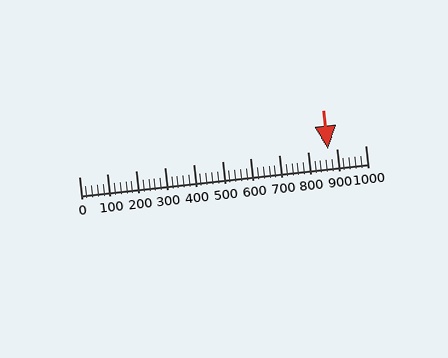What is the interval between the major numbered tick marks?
The major tick marks are spaced 100 units apart.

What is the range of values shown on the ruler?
The ruler shows values from 0 to 1000.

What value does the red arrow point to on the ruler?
The red arrow points to approximately 870.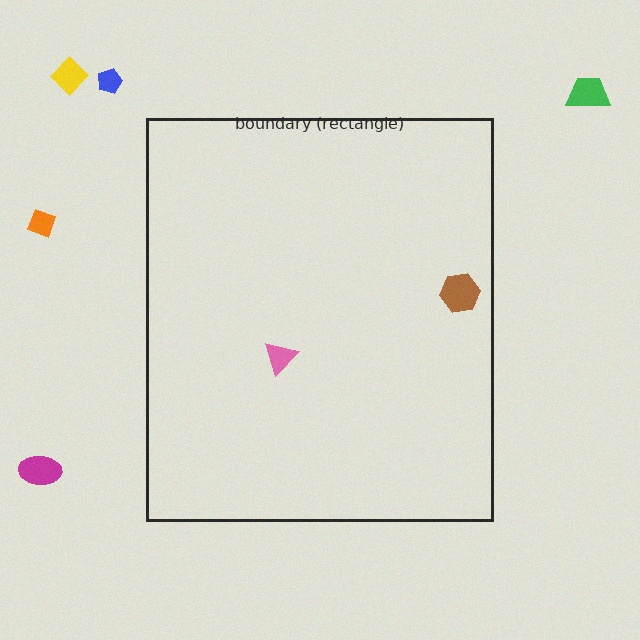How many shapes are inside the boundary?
2 inside, 5 outside.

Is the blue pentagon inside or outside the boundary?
Outside.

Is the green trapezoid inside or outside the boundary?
Outside.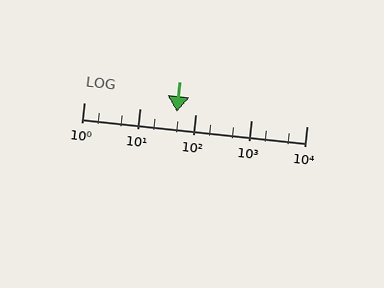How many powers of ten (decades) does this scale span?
The scale spans 4 decades, from 1 to 10000.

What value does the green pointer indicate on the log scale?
The pointer indicates approximately 46.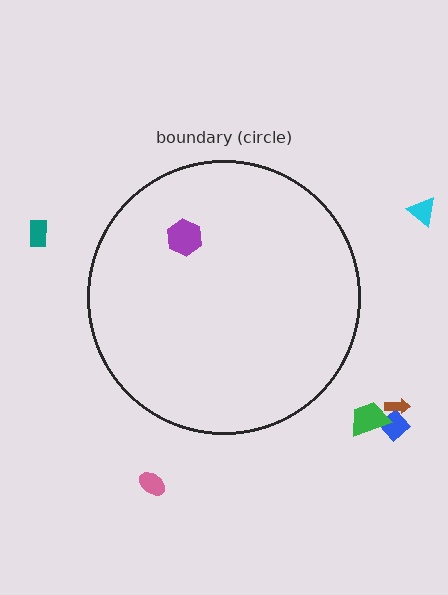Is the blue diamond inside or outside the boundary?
Outside.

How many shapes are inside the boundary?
1 inside, 6 outside.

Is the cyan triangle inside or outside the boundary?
Outside.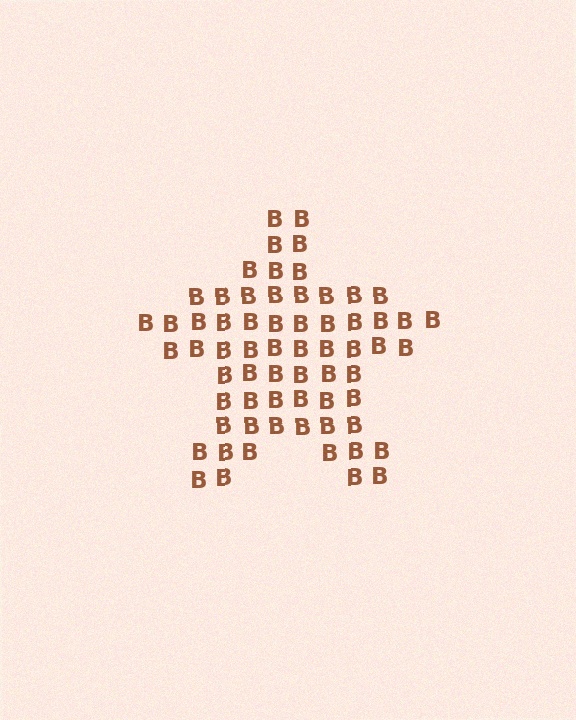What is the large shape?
The large shape is a star.